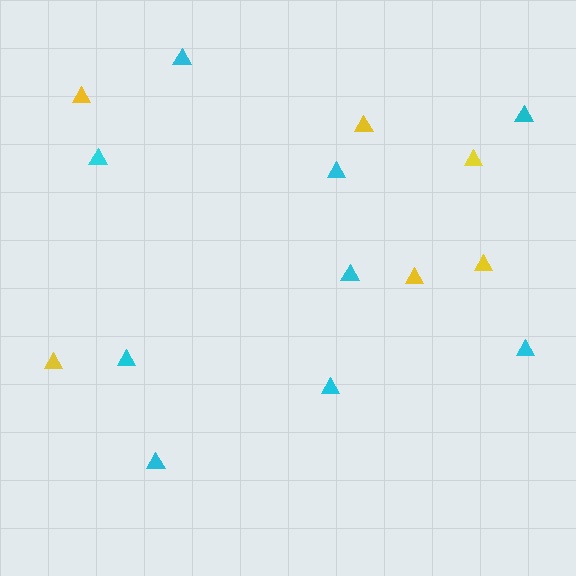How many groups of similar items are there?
There are 2 groups: one group of yellow triangles (6) and one group of cyan triangles (9).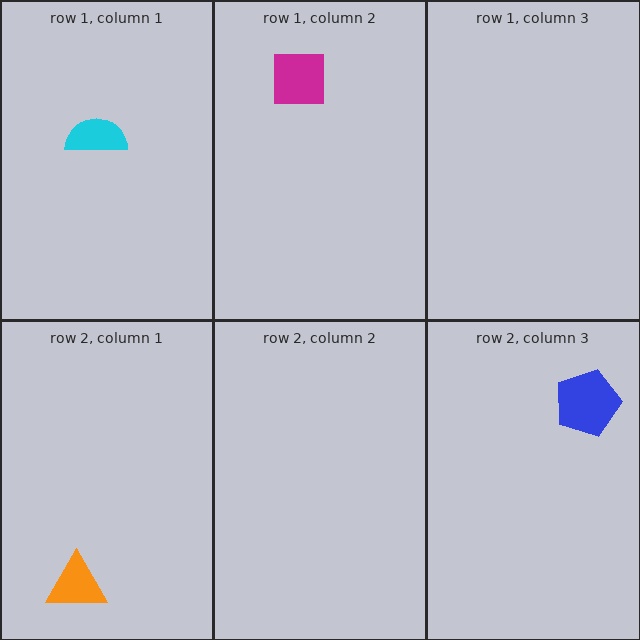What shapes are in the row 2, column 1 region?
The orange triangle.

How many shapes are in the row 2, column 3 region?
1.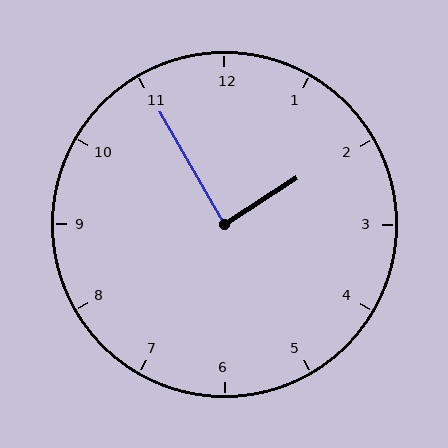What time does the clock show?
1:55.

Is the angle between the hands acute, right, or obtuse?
It is right.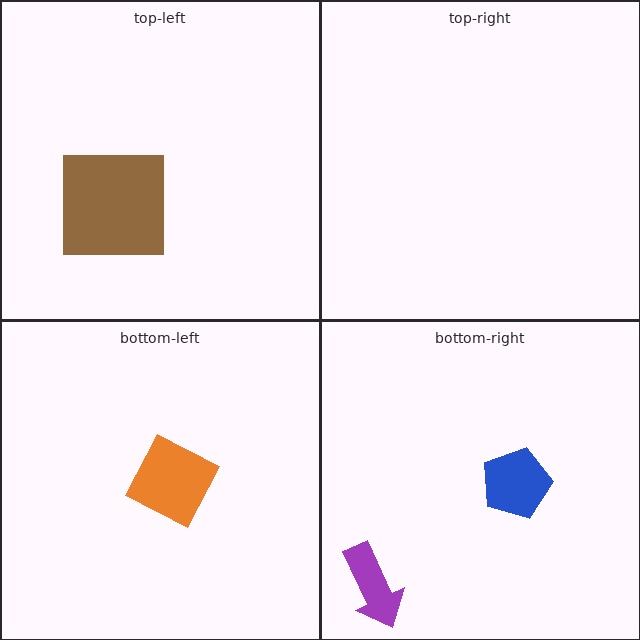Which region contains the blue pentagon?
The bottom-right region.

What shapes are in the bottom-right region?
The purple arrow, the blue pentagon.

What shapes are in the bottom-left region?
The orange diamond.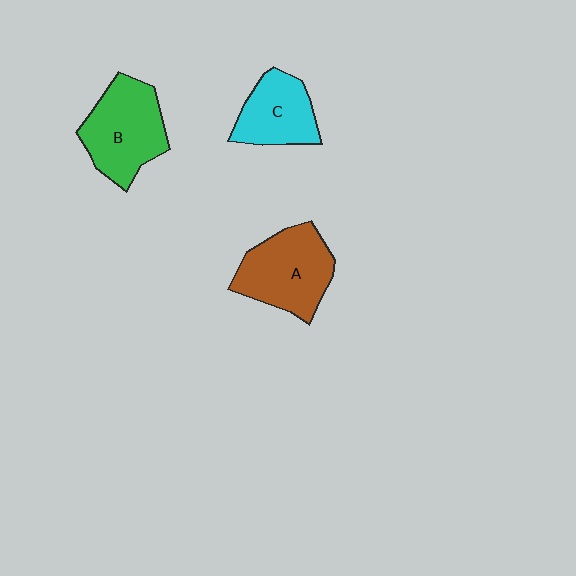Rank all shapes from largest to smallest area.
From largest to smallest: A (brown), B (green), C (cyan).